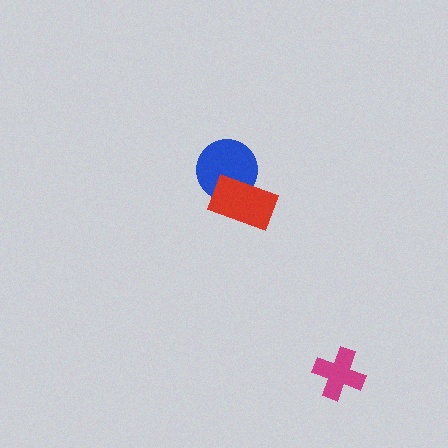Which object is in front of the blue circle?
The red rectangle is in front of the blue circle.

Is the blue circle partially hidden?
Yes, it is partially covered by another shape.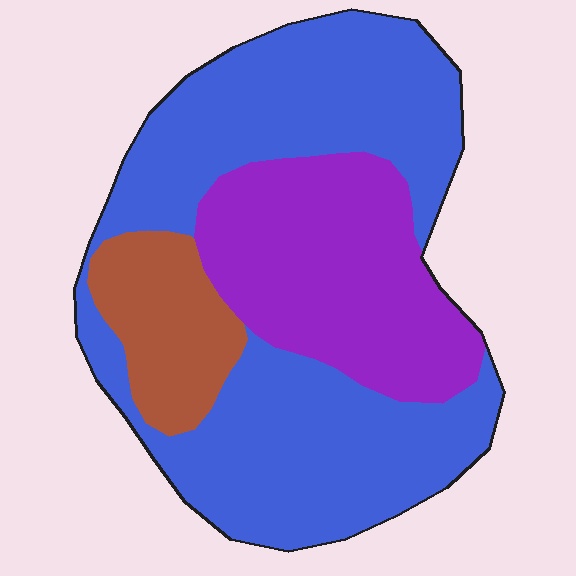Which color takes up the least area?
Brown, at roughly 15%.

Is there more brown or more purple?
Purple.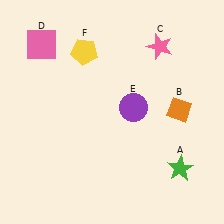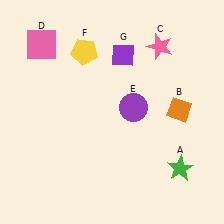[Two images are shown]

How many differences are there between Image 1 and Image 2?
There is 1 difference between the two images.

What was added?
A purple diamond (G) was added in Image 2.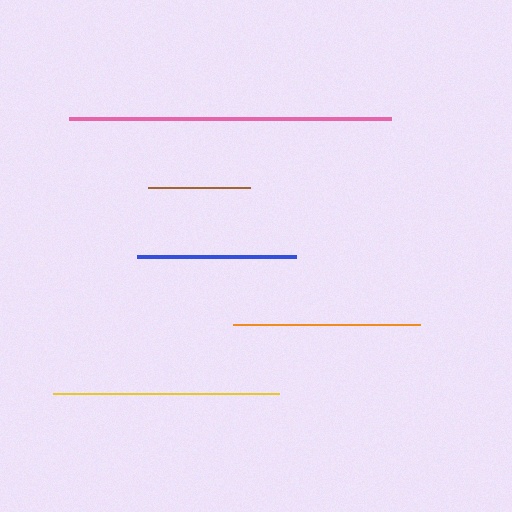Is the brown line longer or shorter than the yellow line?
The yellow line is longer than the brown line.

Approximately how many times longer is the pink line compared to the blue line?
The pink line is approximately 2.0 times the length of the blue line.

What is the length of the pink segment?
The pink segment is approximately 322 pixels long.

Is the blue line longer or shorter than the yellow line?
The yellow line is longer than the blue line.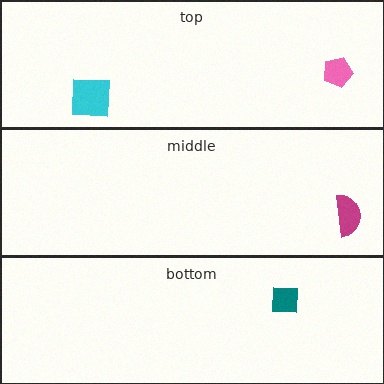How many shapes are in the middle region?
1.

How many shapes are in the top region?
2.